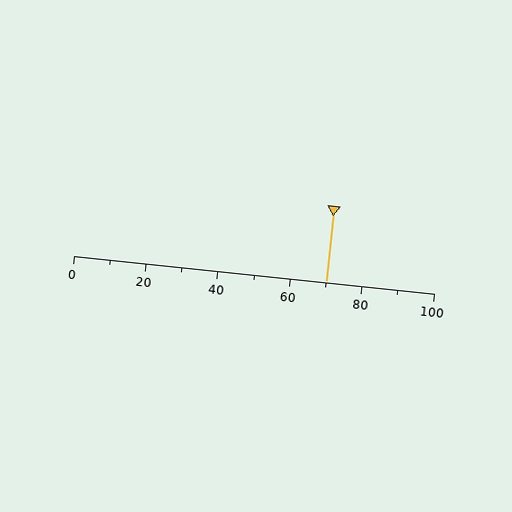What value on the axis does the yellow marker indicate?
The marker indicates approximately 70.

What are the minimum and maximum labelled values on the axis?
The axis runs from 0 to 100.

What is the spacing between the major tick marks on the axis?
The major ticks are spaced 20 apart.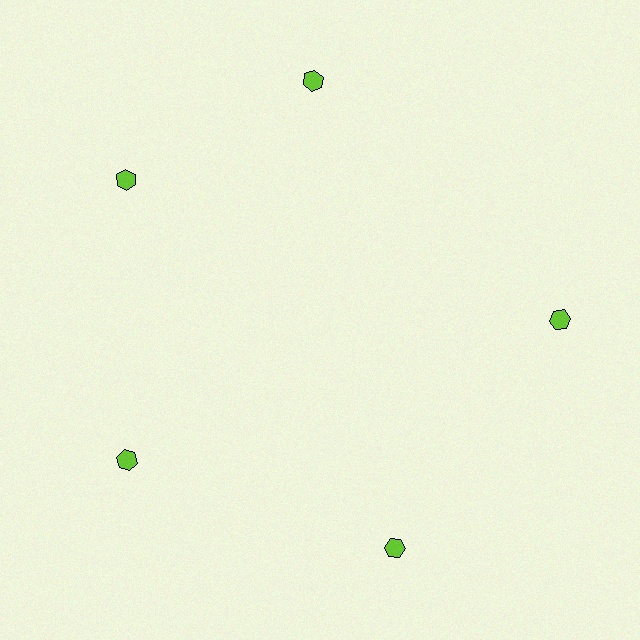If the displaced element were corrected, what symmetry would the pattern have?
It would have 5-fold rotational symmetry — the pattern would map onto itself every 72 degrees.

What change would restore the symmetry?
The symmetry would be restored by rotating it back into even spacing with its neighbors so that all 5 hexagons sit at equal angles and equal distance from the center.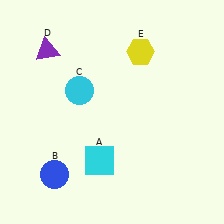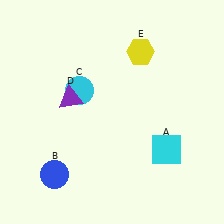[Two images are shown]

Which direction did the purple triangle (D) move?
The purple triangle (D) moved down.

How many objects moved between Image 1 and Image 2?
2 objects moved between the two images.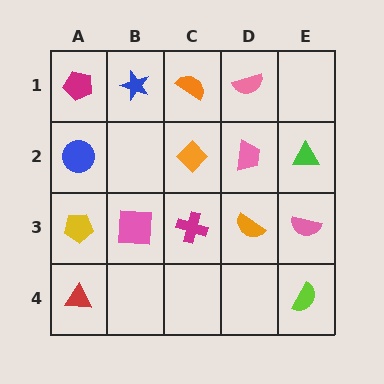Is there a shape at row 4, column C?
No, that cell is empty.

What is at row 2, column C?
An orange diamond.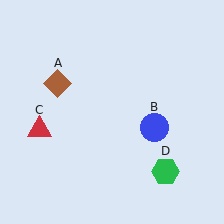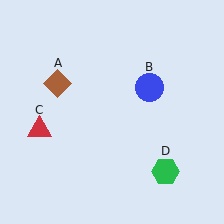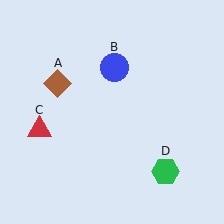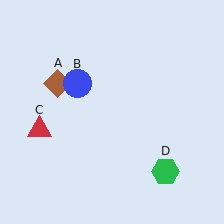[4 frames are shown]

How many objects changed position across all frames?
1 object changed position: blue circle (object B).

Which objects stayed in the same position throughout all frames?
Brown diamond (object A) and red triangle (object C) and green hexagon (object D) remained stationary.